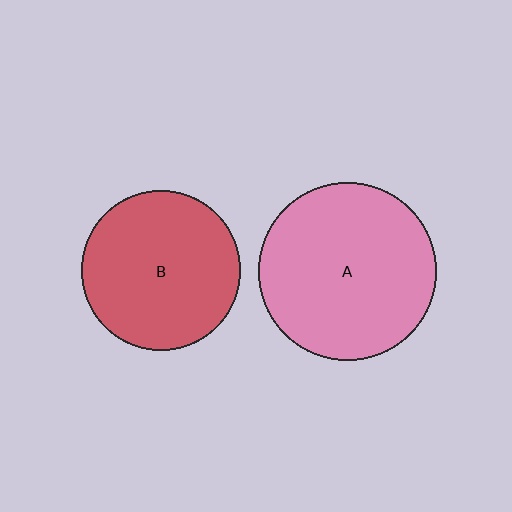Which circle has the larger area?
Circle A (pink).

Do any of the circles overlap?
No, none of the circles overlap.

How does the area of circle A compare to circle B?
Approximately 1.2 times.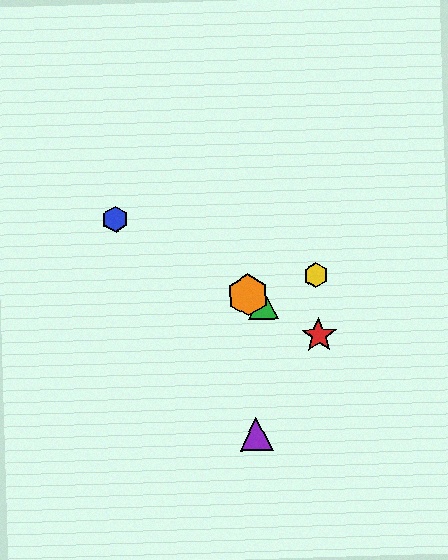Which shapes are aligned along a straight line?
The red star, the blue hexagon, the green triangle, the orange hexagon are aligned along a straight line.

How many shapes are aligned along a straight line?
4 shapes (the red star, the blue hexagon, the green triangle, the orange hexagon) are aligned along a straight line.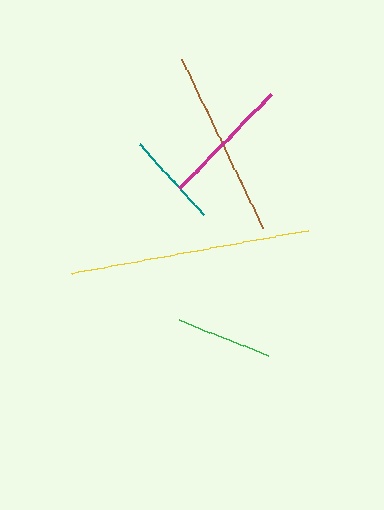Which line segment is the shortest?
The teal line is the shortest at approximately 95 pixels.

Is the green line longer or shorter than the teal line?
The green line is longer than the teal line.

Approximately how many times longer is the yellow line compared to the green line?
The yellow line is approximately 2.5 times the length of the green line.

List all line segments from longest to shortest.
From longest to shortest: yellow, brown, magenta, green, teal.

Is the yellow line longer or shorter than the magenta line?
The yellow line is longer than the magenta line.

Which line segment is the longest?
The yellow line is the longest at approximately 240 pixels.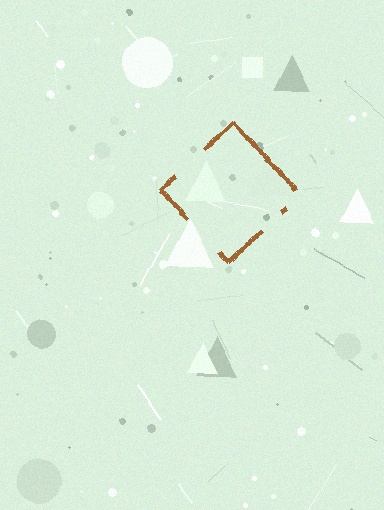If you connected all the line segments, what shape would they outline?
They would outline a diamond.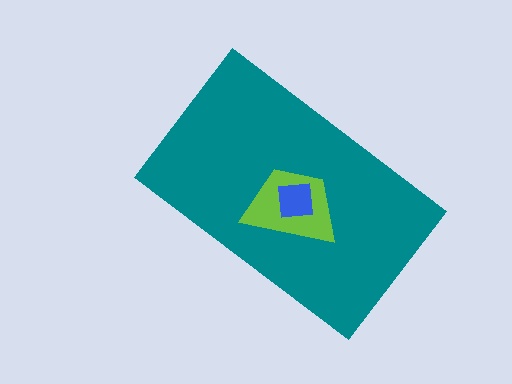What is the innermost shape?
The blue square.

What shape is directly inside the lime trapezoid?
The blue square.